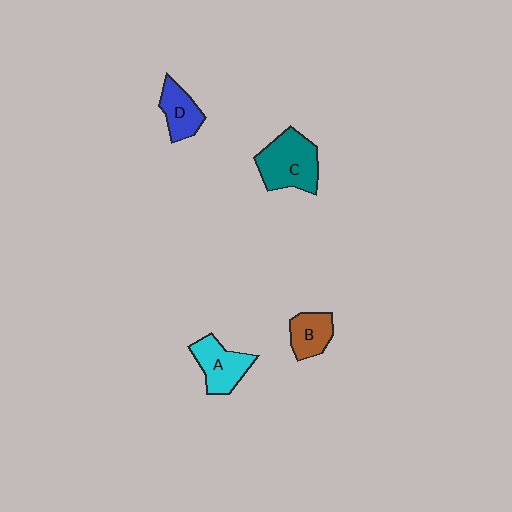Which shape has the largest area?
Shape C (teal).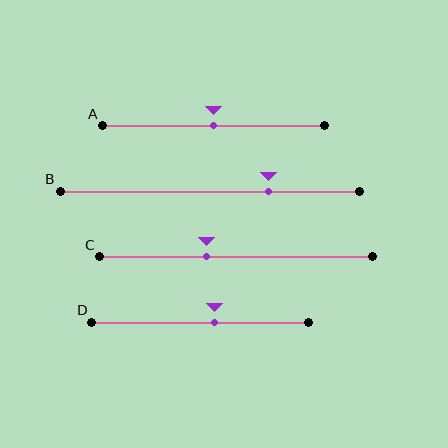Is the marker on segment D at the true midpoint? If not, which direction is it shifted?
No, the marker on segment D is shifted to the right by about 6% of the segment length.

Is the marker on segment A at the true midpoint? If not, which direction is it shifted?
Yes, the marker on segment A is at the true midpoint.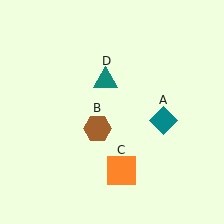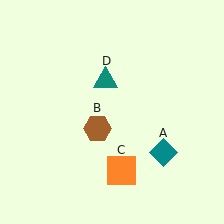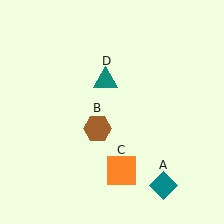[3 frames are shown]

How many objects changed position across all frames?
1 object changed position: teal diamond (object A).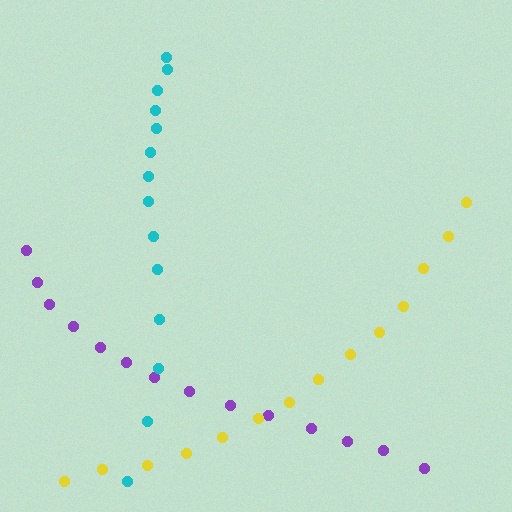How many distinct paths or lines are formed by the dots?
There are 3 distinct paths.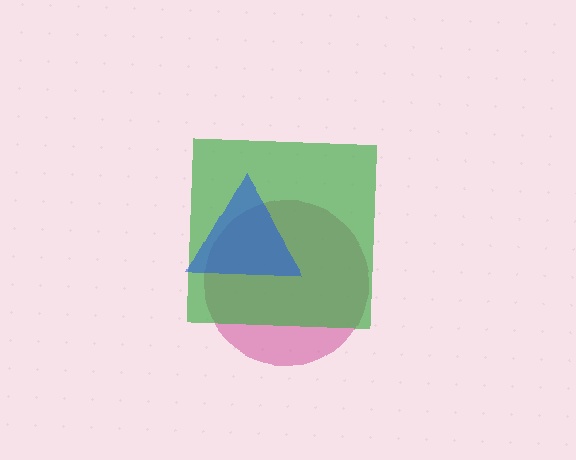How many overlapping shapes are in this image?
There are 3 overlapping shapes in the image.